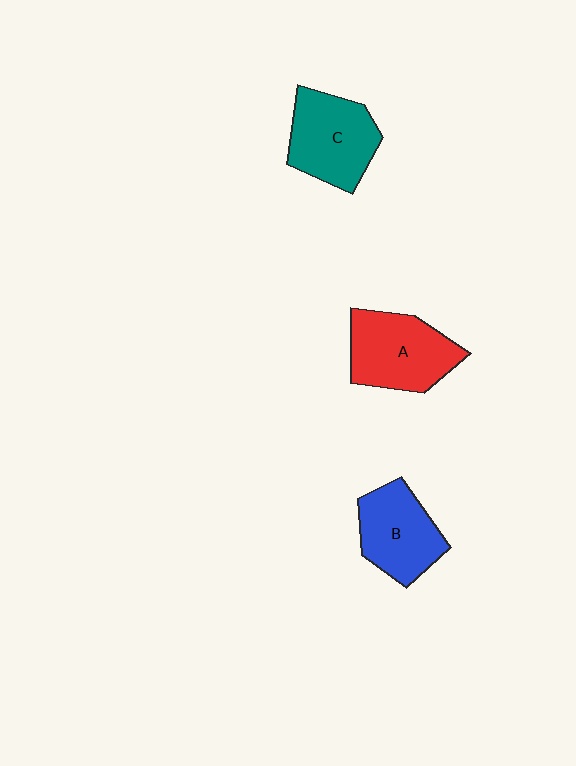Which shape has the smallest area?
Shape B (blue).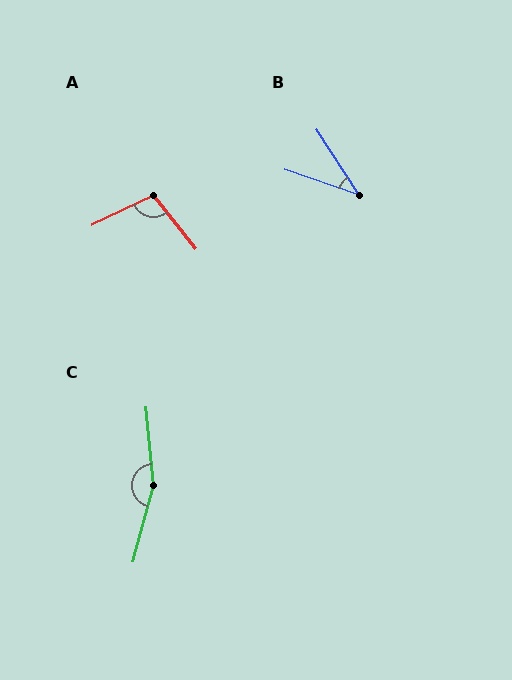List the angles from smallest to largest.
B (38°), A (103°), C (159°).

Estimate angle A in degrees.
Approximately 103 degrees.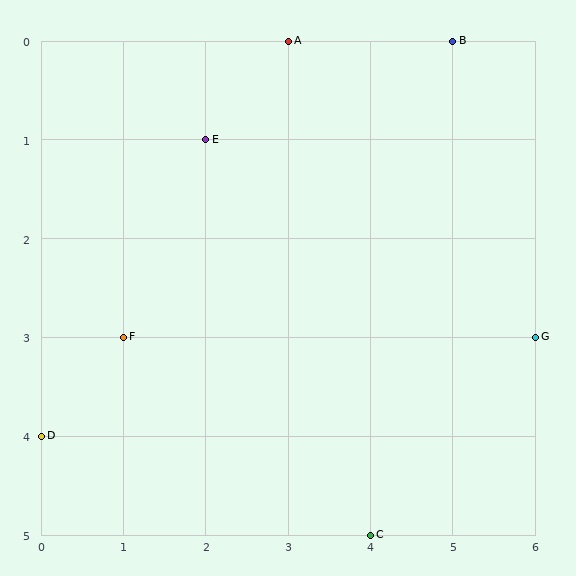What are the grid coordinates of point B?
Point B is at grid coordinates (5, 0).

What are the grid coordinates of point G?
Point G is at grid coordinates (6, 3).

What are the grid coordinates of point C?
Point C is at grid coordinates (4, 5).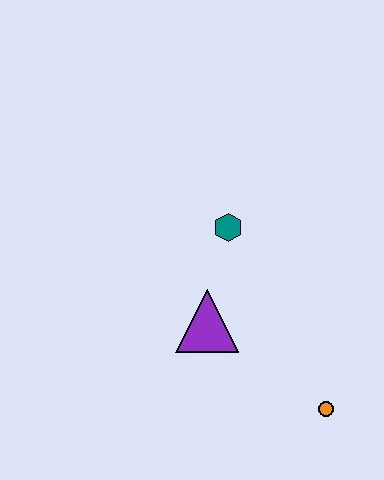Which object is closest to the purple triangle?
The teal hexagon is closest to the purple triangle.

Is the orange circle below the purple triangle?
Yes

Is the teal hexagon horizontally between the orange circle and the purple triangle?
Yes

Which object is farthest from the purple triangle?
The orange circle is farthest from the purple triangle.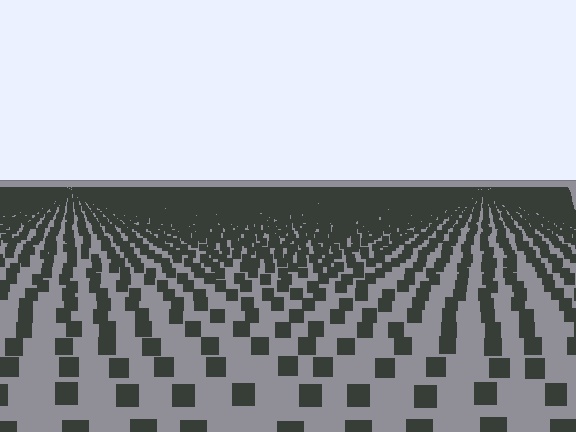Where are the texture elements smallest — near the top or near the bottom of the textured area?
Near the top.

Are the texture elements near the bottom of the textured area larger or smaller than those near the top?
Larger. Near the bottom, elements are closer to the viewer and appear at a bigger on-screen size.